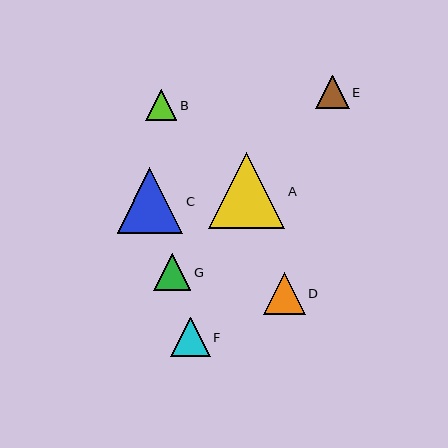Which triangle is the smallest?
Triangle B is the smallest with a size of approximately 31 pixels.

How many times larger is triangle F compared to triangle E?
Triangle F is approximately 1.2 times the size of triangle E.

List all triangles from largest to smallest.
From largest to smallest: A, C, D, F, G, E, B.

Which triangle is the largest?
Triangle A is the largest with a size of approximately 77 pixels.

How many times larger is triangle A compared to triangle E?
Triangle A is approximately 2.3 times the size of triangle E.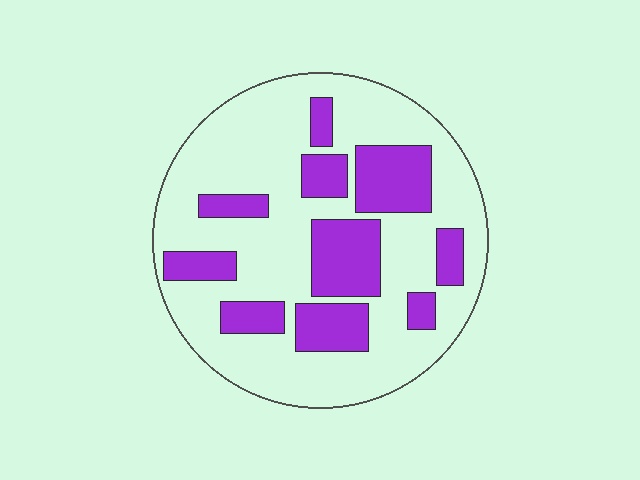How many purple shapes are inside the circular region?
10.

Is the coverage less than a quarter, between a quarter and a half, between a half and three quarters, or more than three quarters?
Between a quarter and a half.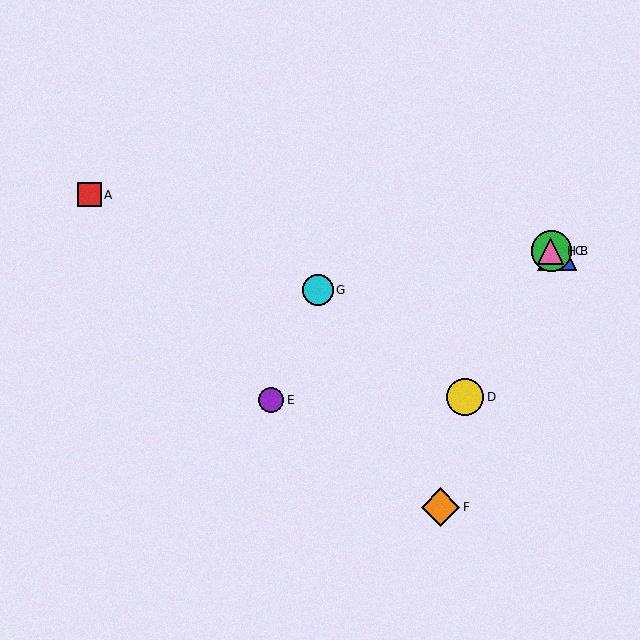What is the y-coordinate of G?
Object G is at y≈290.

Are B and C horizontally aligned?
Yes, both are at y≈251.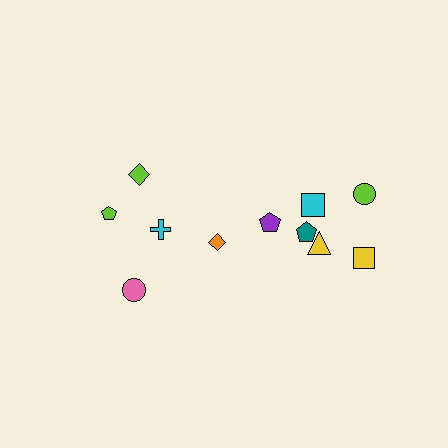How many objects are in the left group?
There are 4 objects.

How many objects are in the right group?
There are 7 objects.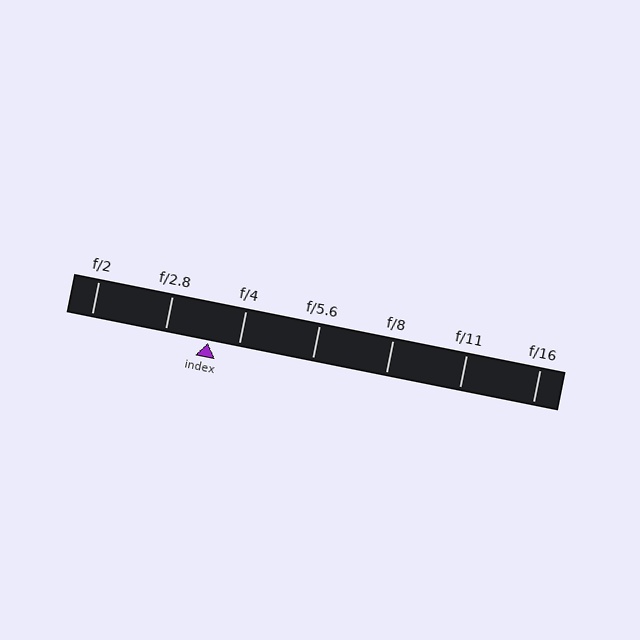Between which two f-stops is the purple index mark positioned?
The index mark is between f/2.8 and f/4.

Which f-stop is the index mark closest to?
The index mark is closest to f/4.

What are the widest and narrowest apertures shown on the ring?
The widest aperture shown is f/2 and the narrowest is f/16.